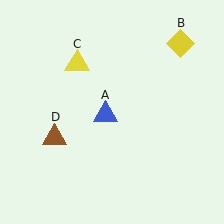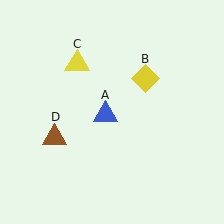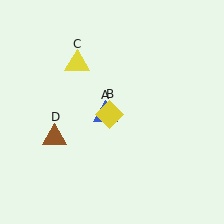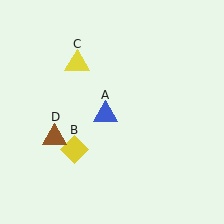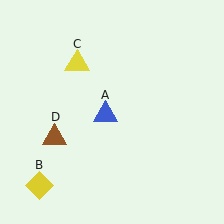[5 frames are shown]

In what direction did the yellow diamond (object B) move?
The yellow diamond (object B) moved down and to the left.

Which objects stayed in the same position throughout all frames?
Blue triangle (object A) and yellow triangle (object C) and brown triangle (object D) remained stationary.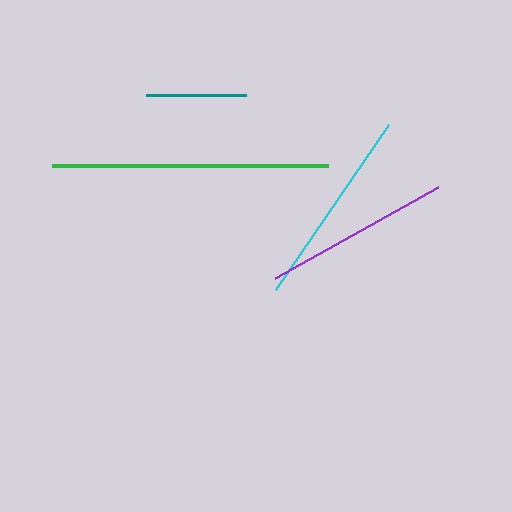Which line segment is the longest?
The green line is the longest at approximately 276 pixels.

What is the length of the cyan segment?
The cyan segment is approximately 200 pixels long.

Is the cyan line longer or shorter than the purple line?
The cyan line is longer than the purple line.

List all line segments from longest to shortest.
From longest to shortest: green, cyan, purple, teal.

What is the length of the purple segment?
The purple segment is approximately 187 pixels long.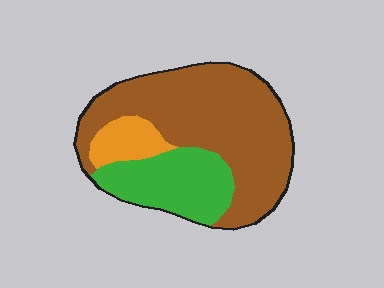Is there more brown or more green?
Brown.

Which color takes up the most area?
Brown, at roughly 65%.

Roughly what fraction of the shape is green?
Green takes up about one quarter (1/4) of the shape.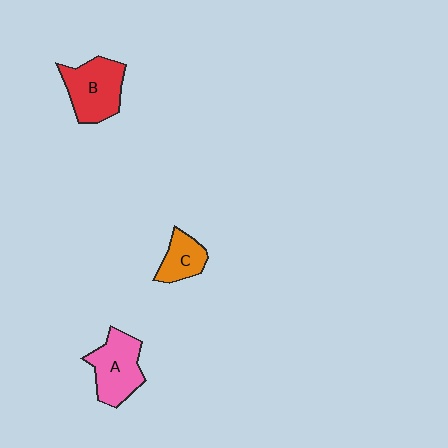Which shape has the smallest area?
Shape C (orange).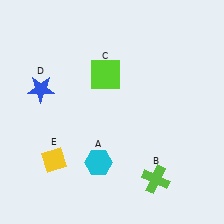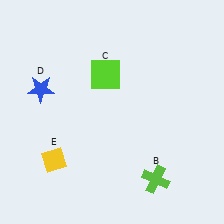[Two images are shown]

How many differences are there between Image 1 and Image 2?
There is 1 difference between the two images.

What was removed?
The cyan hexagon (A) was removed in Image 2.